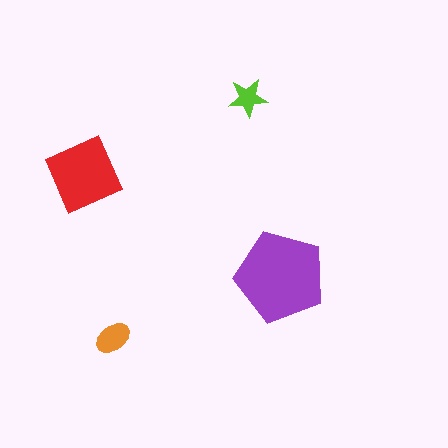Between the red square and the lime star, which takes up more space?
The red square.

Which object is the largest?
The purple pentagon.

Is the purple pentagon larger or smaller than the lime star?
Larger.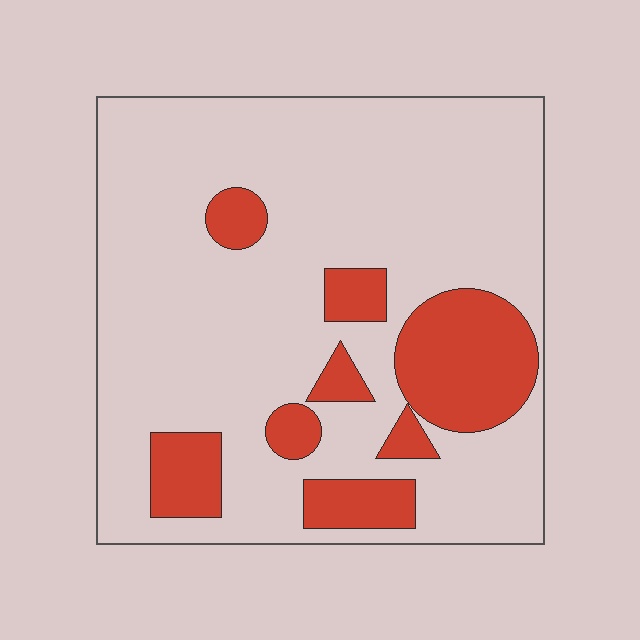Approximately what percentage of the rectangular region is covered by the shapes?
Approximately 20%.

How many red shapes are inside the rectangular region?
8.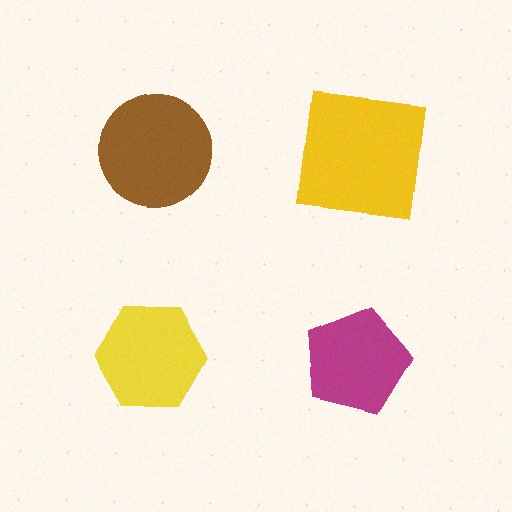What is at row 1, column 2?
A yellow square.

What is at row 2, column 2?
A magenta pentagon.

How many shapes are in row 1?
2 shapes.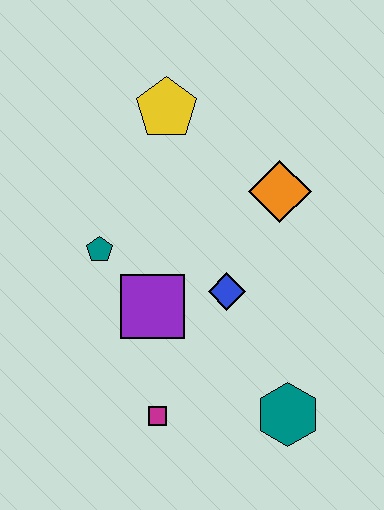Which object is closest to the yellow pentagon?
The orange diamond is closest to the yellow pentagon.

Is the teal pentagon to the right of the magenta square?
No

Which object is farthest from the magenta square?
The yellow pentagon is farthest from the magenta square.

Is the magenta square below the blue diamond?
Yes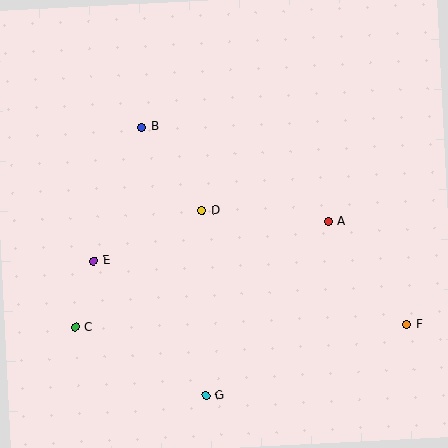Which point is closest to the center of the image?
Point D at (202, 211) is closest to the center.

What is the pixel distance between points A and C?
The distance between A and C is 274 pixels.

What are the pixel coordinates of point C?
Point C is at (75, 327).